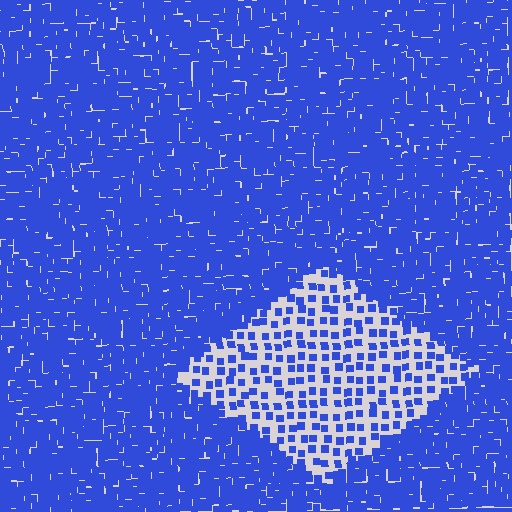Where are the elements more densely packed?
The elements are more densely packed outside the diamond boundary.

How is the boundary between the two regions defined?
The boundary is defined by a change in element density (approximately 3.1x ratio). All elements are the same color, size, and shape.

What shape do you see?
I see a diamond.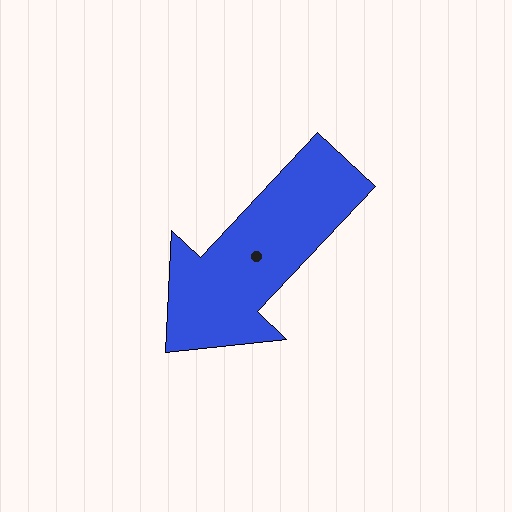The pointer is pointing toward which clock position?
Roughly 7 o'clock.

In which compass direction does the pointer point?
Southwest.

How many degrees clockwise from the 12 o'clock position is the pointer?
Approximately 223 degrees.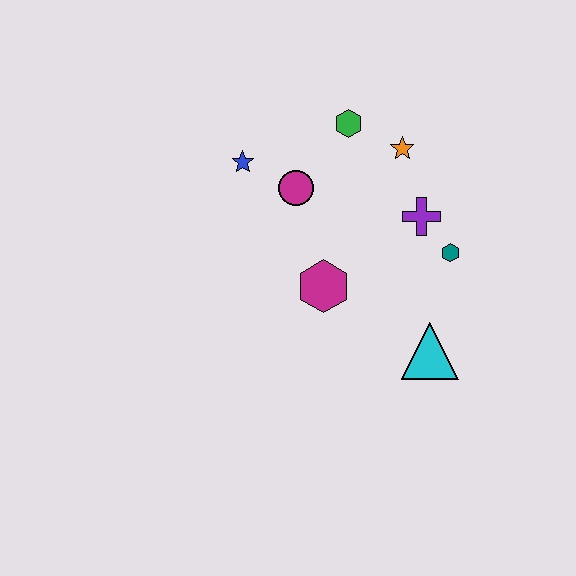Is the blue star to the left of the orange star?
Yes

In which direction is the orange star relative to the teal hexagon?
The orange star is above the teal hexagon.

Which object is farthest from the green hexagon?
The cyan triangle is farthest from the green hexagon.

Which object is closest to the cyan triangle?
The teal hexagon is closest to the cyan triangle.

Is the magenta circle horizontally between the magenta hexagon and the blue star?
Yes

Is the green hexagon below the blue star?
No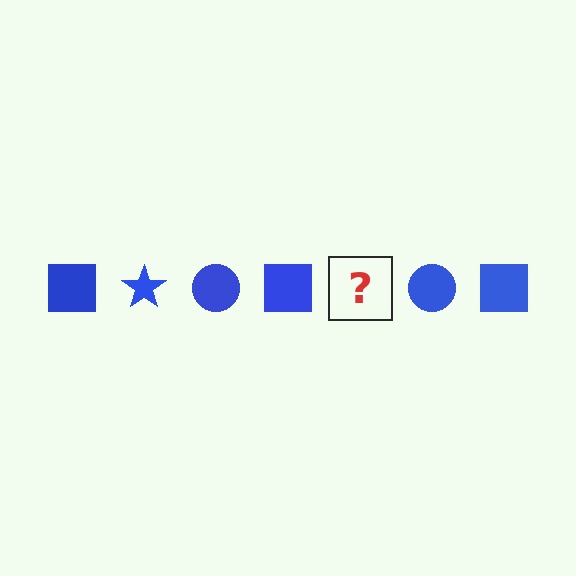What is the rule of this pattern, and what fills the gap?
The rule is that the pattern cycles through square, star, circle shapes in blue. The gap should be filled with a blue star.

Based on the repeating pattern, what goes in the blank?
The blank should be a blue star.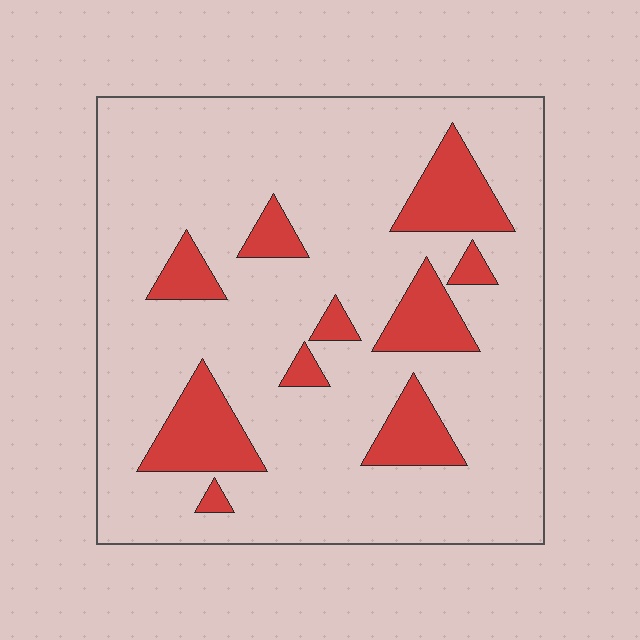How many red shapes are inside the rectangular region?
10.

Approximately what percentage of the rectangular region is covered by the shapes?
Approximately 15%.